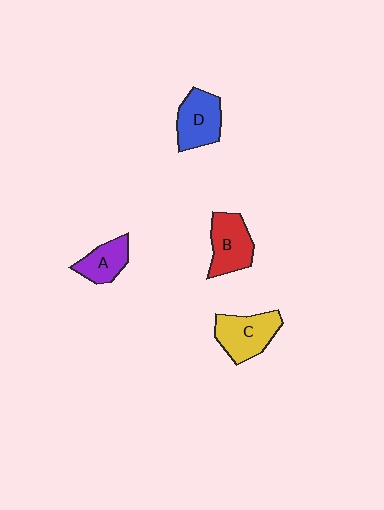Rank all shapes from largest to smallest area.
From largest to smallest: C (yellow), B (red), D (blue), A (purple).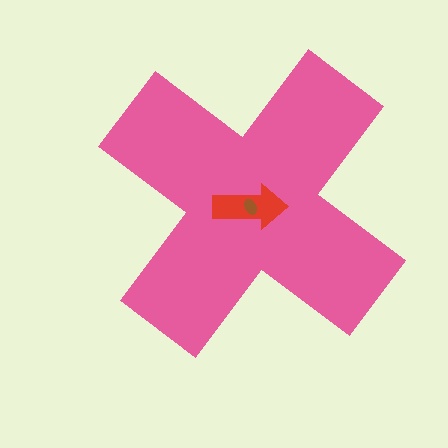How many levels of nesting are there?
3.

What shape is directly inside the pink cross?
The red arrow.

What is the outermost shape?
The pink cross.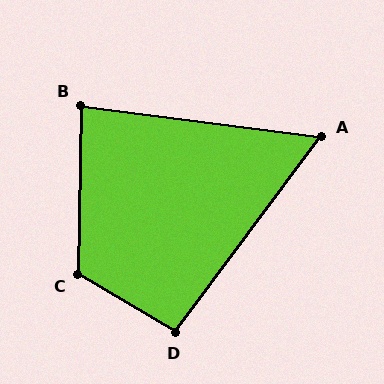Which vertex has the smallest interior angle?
A, at approximately 61 degrees.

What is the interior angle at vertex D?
Approximately 96 degrees (obtuse).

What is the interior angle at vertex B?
Approximately 84 degrees (acute).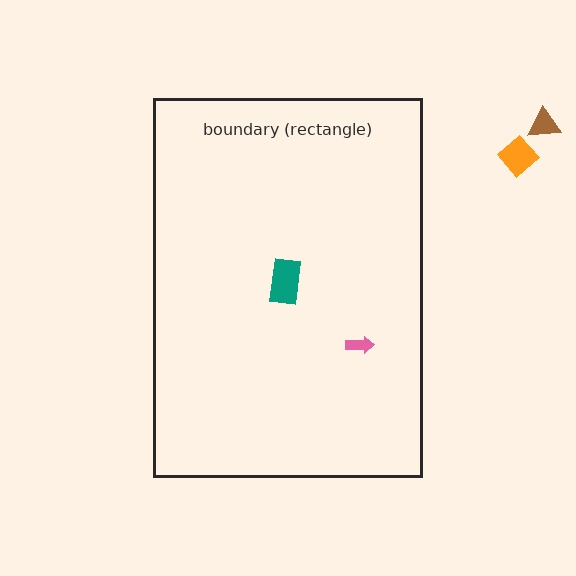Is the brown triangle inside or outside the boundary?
Outside.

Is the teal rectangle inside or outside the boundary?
Inside.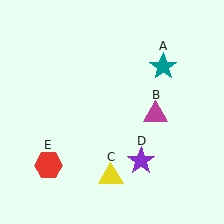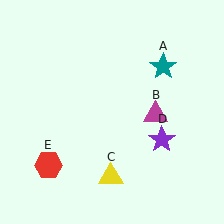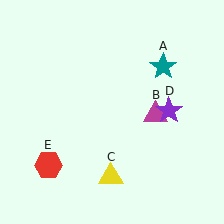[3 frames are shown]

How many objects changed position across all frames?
1 object changed position: purple star (object D).